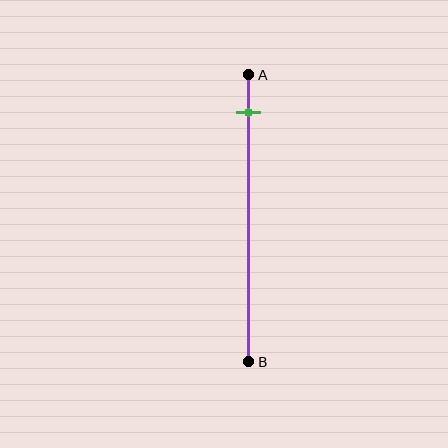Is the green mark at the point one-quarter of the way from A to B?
No, the mark is at about 15% from A, not at the 25% one-quarter point.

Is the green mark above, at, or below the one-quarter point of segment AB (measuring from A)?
The green mark is above the one-quarter point of segment AB.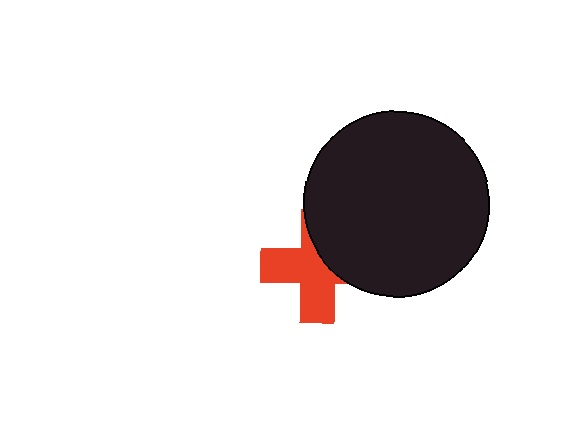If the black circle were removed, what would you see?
You would see the complete red cross.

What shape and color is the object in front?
The object in front is a black circle.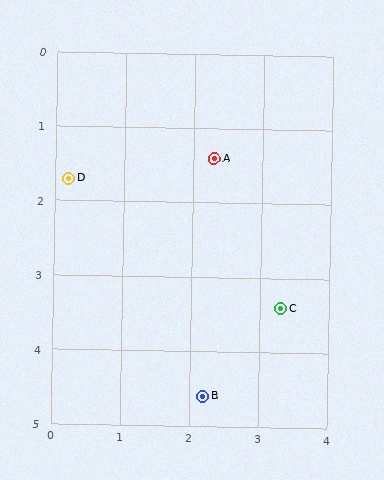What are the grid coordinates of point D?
Point D is at approximately (0.2, 1.7).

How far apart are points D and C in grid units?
Points D and C are about 3.5 grid units apart.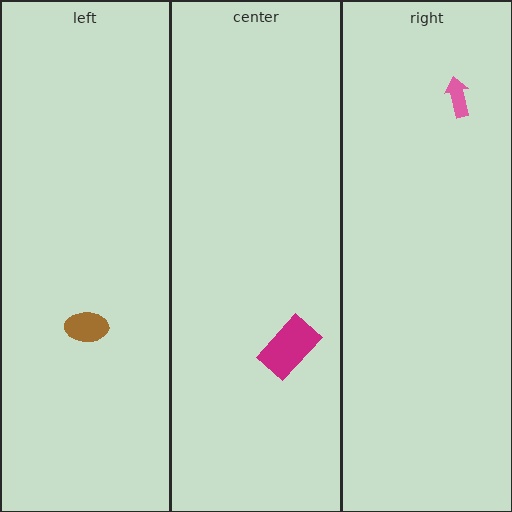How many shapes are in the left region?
1.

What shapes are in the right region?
The pink arrow.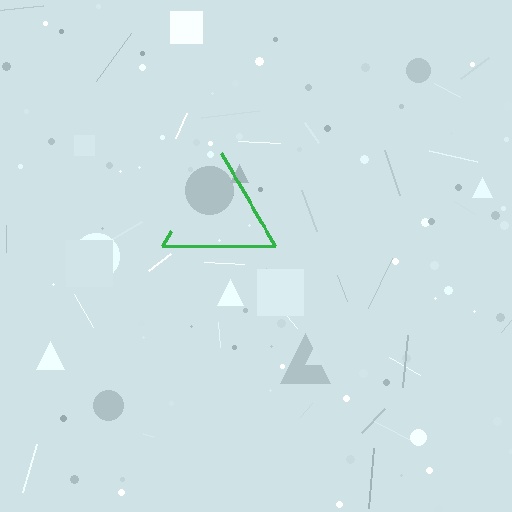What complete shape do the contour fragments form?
The contour fragments form a triangle.